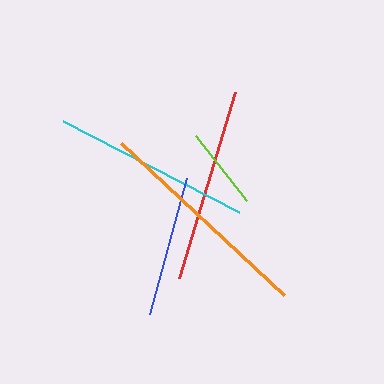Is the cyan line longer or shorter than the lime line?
The cyan line is longer than the lime line.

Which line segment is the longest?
The orange line is the longest at approximately 223 pixels.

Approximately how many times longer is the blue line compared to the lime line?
The blue line is approximately 1.7 times the length of the lime line.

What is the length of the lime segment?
The lime segment is approximately 82 pixels long.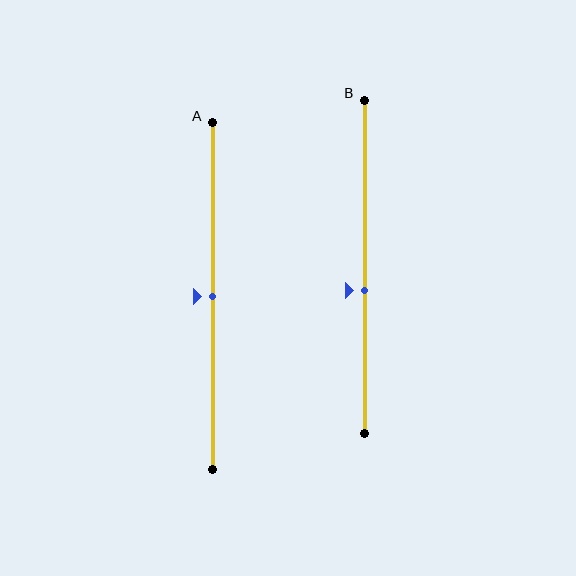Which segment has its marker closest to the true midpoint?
Segment A has its marker closest to the true midpoint.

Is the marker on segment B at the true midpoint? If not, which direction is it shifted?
No, the marker on segment B is shifted downward by about 7% of the segment length.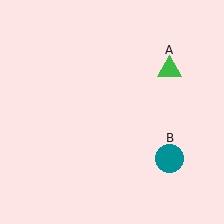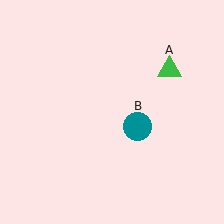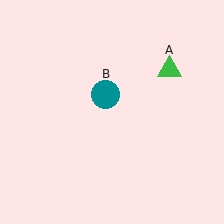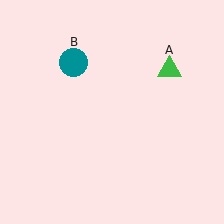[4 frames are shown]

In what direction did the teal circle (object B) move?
The teal circle (object B) moved up and to the left.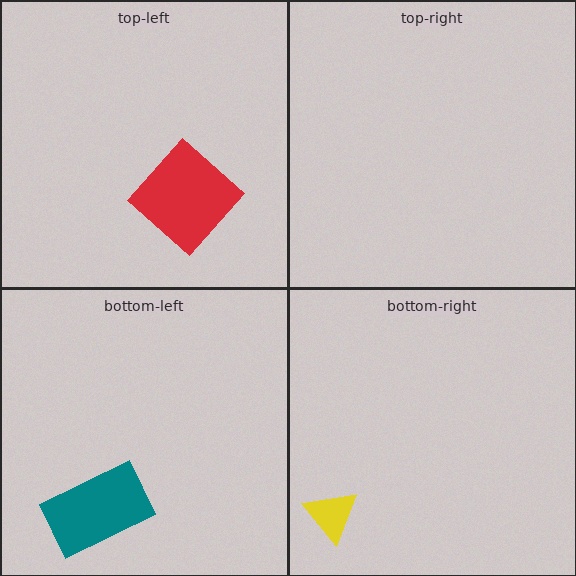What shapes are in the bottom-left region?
The teal rectangle.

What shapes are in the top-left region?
The red diamond.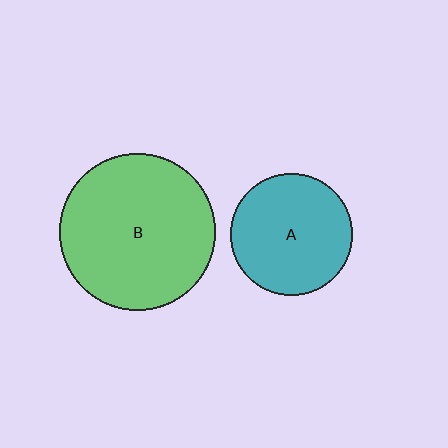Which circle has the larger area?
Circle B (green).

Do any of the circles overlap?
No, none of the circles overlap.